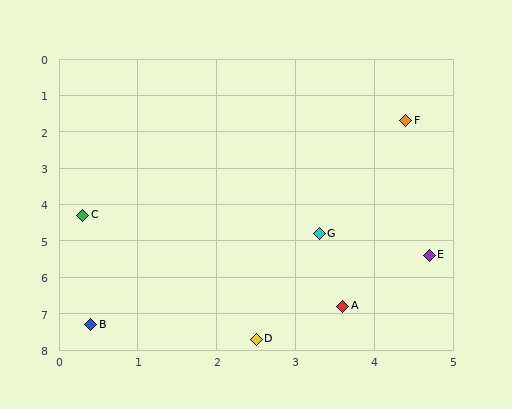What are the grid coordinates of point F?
Point F is at approximately (4.4, 1.7).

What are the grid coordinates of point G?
Point G is at approximately (3.3, 4.8).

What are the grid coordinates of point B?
Point B is at approximately (0.4, 7.3).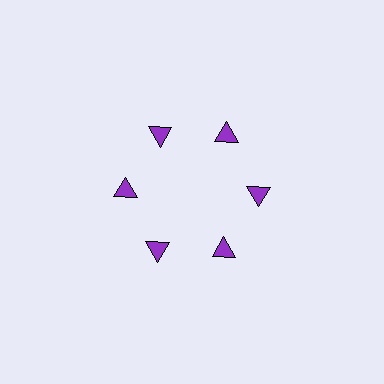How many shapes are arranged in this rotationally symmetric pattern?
There are 6 shapes, arranged in 6 groups of 1.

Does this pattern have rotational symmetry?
Yes, this pattern has 6-fold rotational symmetry. It looks the same after rotating 60 degrees around the center.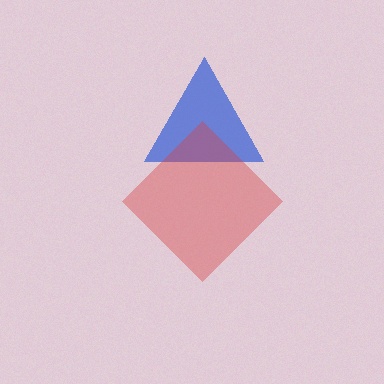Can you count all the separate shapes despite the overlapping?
Yes, there are 2 separate shapes.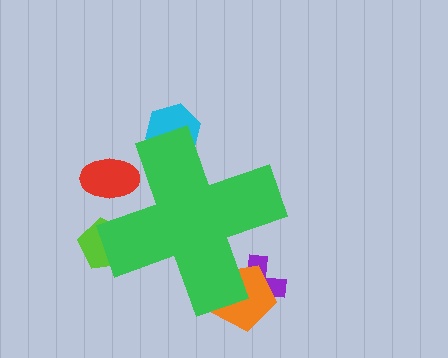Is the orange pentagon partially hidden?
Yes, the orange pentagon is partially hidden behind the green cross.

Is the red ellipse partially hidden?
Yes, the red ellipse is partially hidden behind the green cross.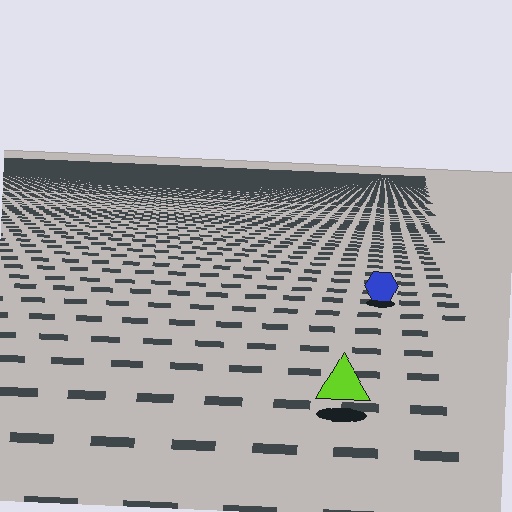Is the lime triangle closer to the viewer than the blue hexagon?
Yes. The lime triangle is closer — you can tell from the texture gradient: the ground texture is coarser near it.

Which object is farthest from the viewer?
The blue hexagon is farthest from the viewer. It appears smaller and the ground texture around it is denser.